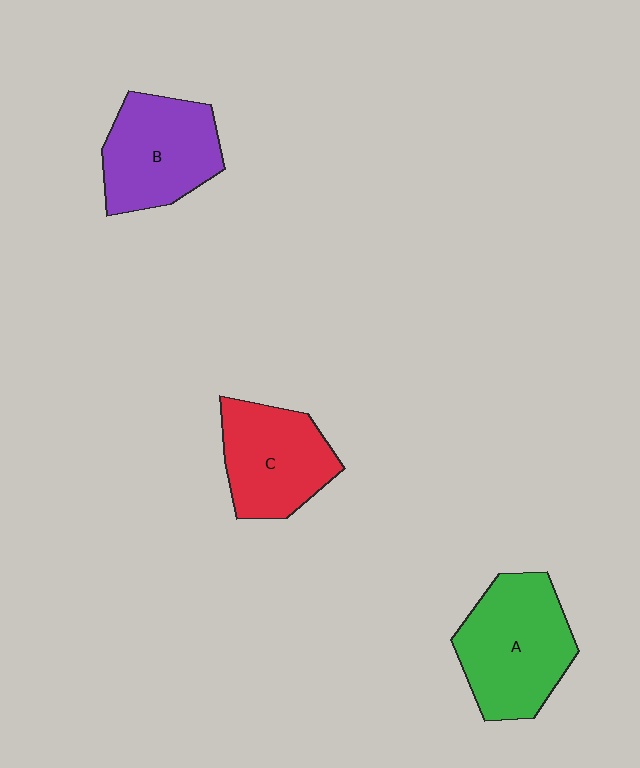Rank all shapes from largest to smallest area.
From largest to smallest: A (green), B (purple), C (red).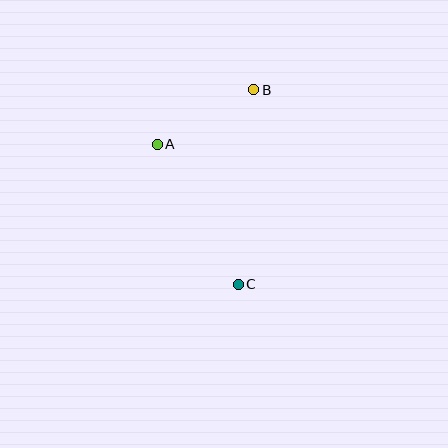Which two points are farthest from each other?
Points B and C are farthest from each other.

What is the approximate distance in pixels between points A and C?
The distance between A and C is approximately 162 pixels.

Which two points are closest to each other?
Points A and B are closest to each other.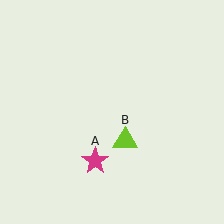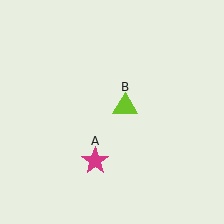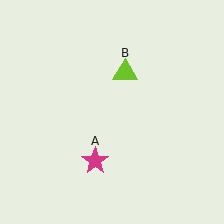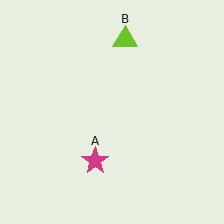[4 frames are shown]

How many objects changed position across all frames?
1 object changed position: lime triangle (object B).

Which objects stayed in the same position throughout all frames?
Magenta star (object A) remained stationary.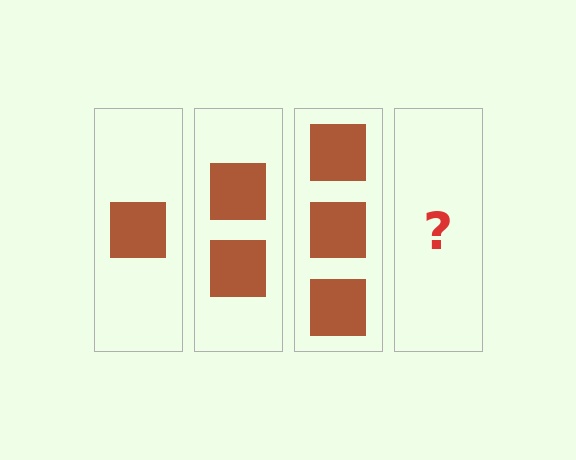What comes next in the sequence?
The next element should be 4 squares.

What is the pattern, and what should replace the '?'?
The pattern is that each step adds one more square. The '?' should be 4 squares.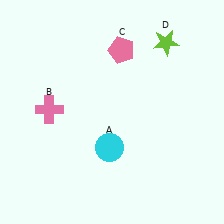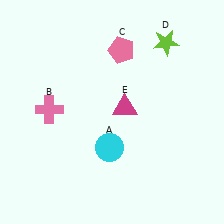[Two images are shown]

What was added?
A magenta triangle (E) was added in Image 2.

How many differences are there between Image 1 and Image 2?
There is 1 difference between the two images.